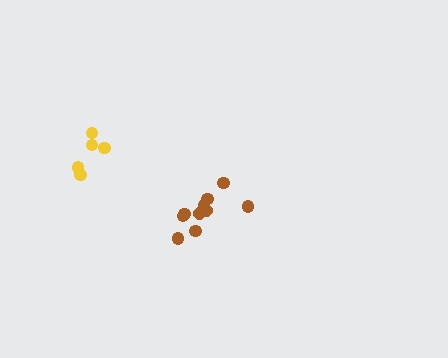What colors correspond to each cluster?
The clusters are colored: yellow, brown.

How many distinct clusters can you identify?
There are 2 distinct clusters.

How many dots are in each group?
Group 1: 5 dots, Group 2: 10 dots (15 total).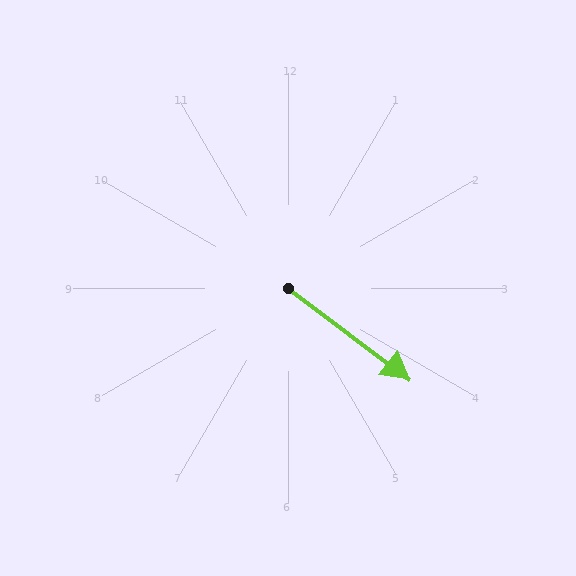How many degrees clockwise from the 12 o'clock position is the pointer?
Approximately 127 degrees.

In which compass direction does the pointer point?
Southeast.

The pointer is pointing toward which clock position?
Roughly 4 o'clock.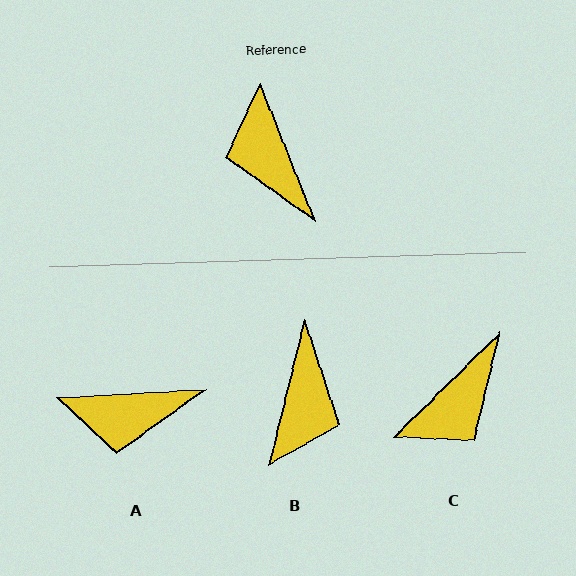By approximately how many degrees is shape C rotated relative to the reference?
Approximately 113 degrees counter-clockwise.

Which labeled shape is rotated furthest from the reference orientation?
B, about 144 degrees away.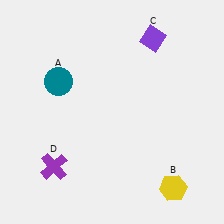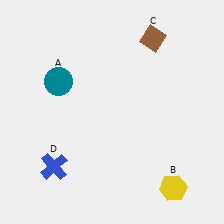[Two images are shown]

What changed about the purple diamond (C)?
In Image 1, C is purple. In Image 2, it changed to brown.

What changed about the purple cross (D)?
In Image 1, D is purple. In Image 2, it changed to blue.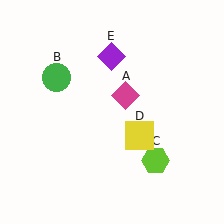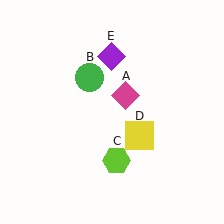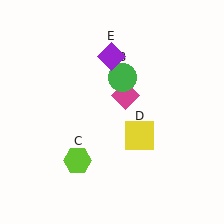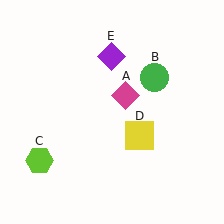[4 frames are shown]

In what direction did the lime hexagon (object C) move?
The lime hexagon (object C) moved left.